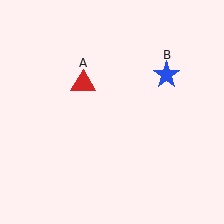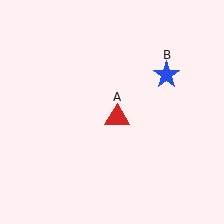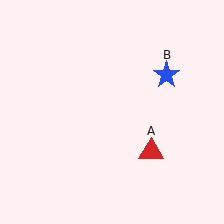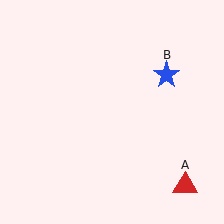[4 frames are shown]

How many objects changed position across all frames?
1 object changed position: red triangle (object A).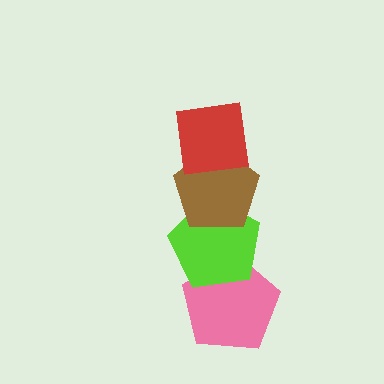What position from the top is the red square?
The red square is 1st from the top.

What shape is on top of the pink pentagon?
The lime pentagon is on top of the pink pentagon.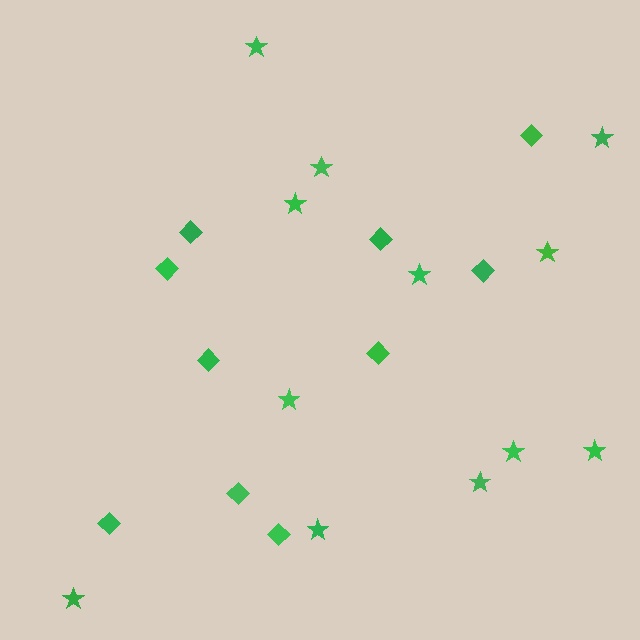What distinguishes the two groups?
There are 2 groups: one group of stars (12) and one group of diamonds (10).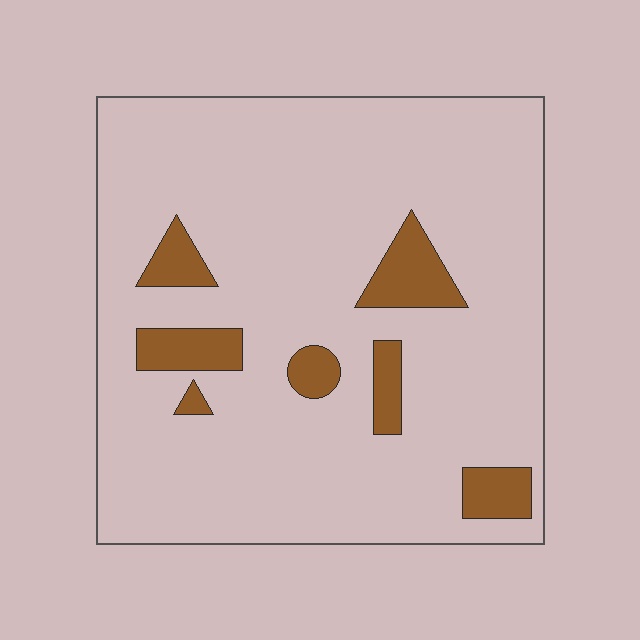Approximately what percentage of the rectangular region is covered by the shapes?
Approximately 10%.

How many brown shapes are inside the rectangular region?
7.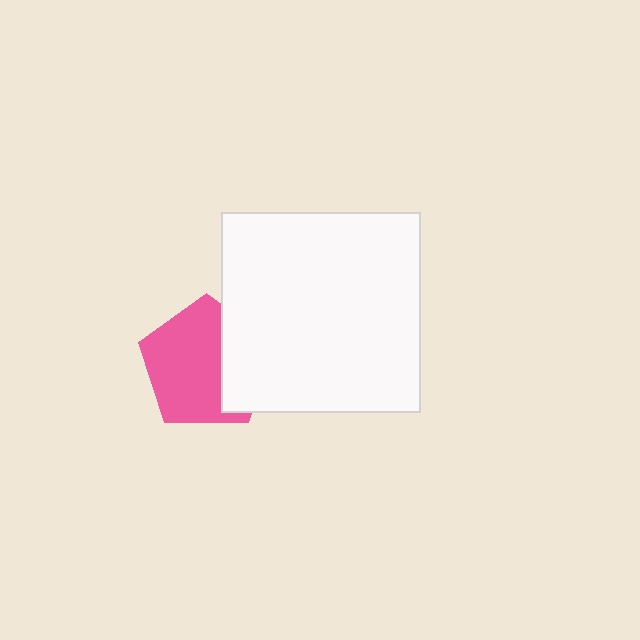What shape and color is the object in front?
The object in front is a white square.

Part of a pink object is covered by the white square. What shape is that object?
It is a pentagon.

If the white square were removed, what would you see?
You would see the complete pink pentagon.